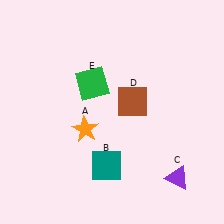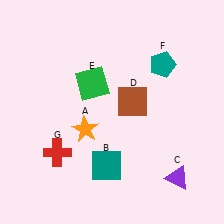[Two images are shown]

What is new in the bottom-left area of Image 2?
A red cross (G) was added in the bottom-left area of Image 2.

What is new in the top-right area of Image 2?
A teal pentagon (F) was added in the top-right area of Image 2.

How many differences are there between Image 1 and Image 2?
There are 2 differences between the two images.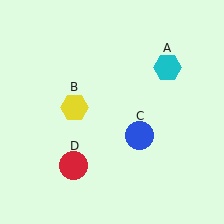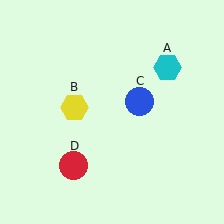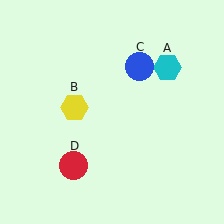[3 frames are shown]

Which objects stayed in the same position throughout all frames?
Cyan hexagon (object A) and yellow hexagon (object B) and red circle (object D) remained stationary.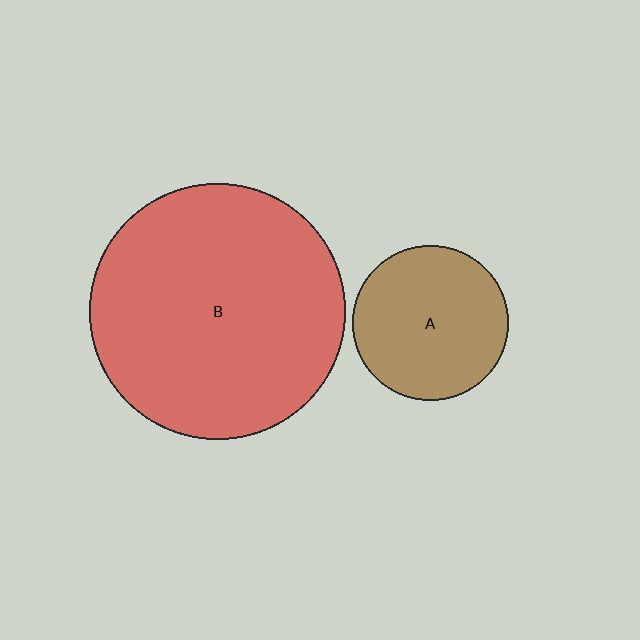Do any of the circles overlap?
No, none of the circles overlap.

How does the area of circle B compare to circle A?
Approximately 2.7 times.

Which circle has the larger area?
Circle B (red).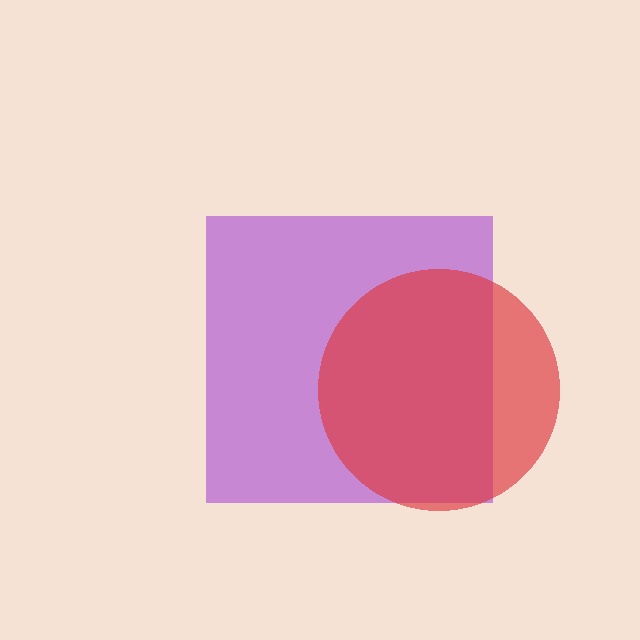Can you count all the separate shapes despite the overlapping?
Yes, there are 2 separate shapes.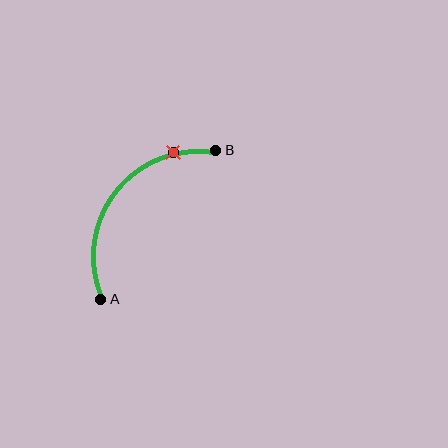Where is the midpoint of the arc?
The arc midpoint is the point on the curve farthest from the straight line joining A and B. It sits above and to the left of that line.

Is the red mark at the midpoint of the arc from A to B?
No. The red mark lies on the arc but is closer to endpoint B. The arc midpoint would be at the point on the curve equidistant along the arc from both A and B.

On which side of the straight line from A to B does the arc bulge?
The arc bulges above and to the left of the straight line connecting A and B.